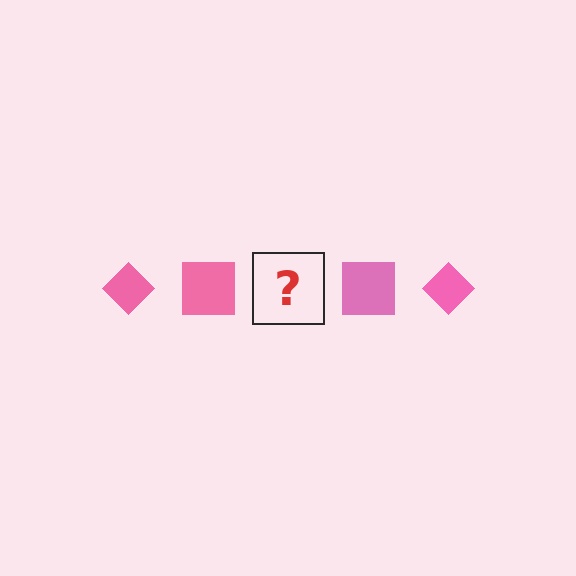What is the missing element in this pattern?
The missing element is a pink diamond.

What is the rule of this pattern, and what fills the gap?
The rule is that the pattern cycles through diamond, square shapes in pink. The gap should be filled with a pink diamond.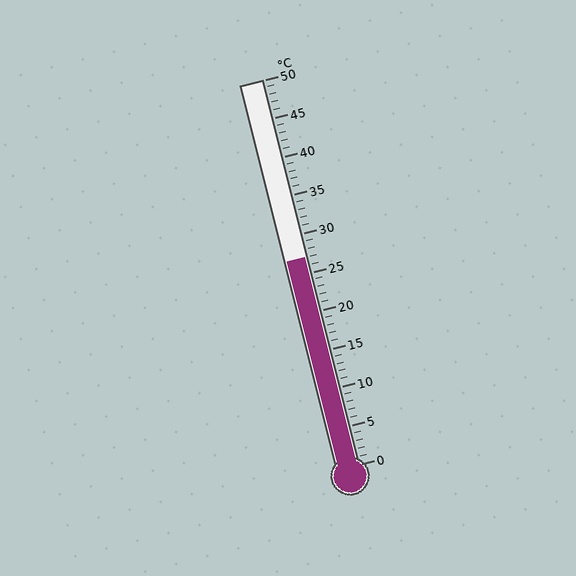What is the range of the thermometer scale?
The thermometer scale ranges from 0°C to 50°C.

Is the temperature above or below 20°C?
The temperature is above 20°C.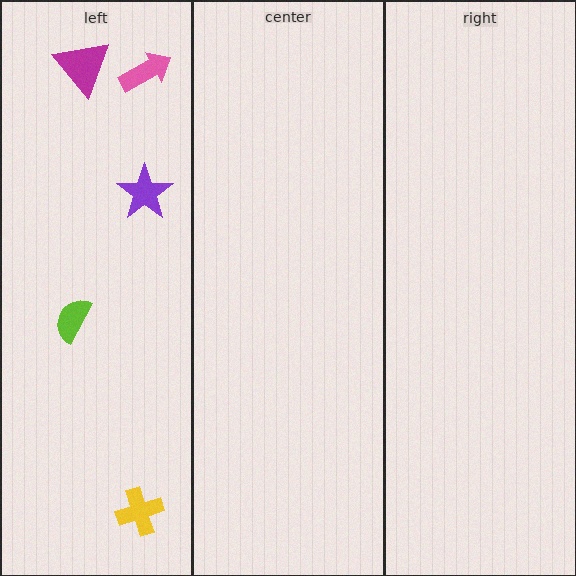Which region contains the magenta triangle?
The left region.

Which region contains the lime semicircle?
The left region.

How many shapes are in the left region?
5.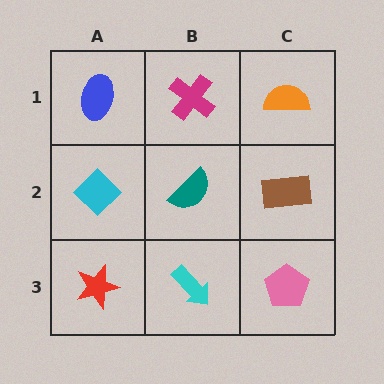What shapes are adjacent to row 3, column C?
A brown rectangle (row 2, column C), a cyan arrow (row 3, column B).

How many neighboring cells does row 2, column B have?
4.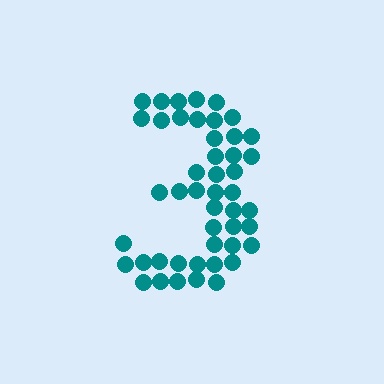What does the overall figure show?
The overall figure shows the digit 3.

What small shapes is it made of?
It is made of small circles.